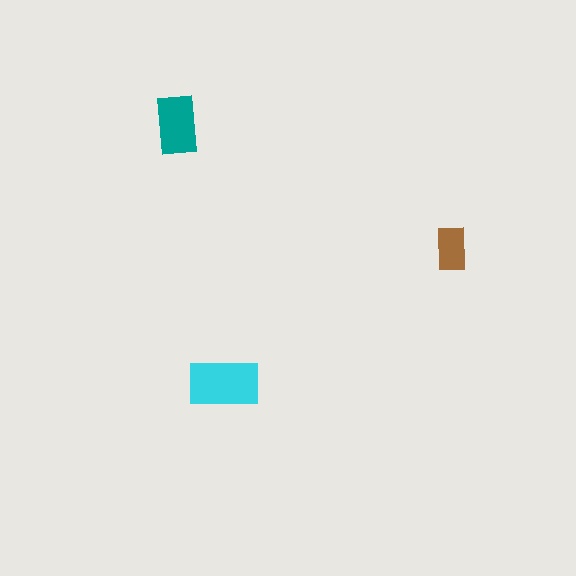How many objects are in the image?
There are 3 objects in the image.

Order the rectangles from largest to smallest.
the cyan one, the teal one, the brown one.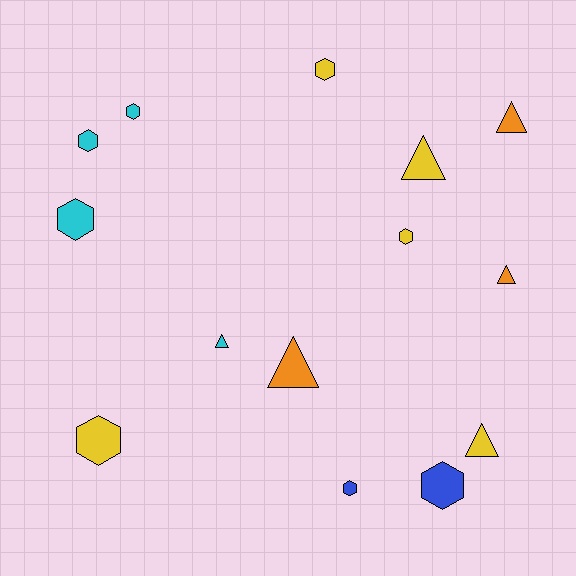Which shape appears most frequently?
Hexagon, with 8 objects.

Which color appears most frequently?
Yellow, with 5 objects.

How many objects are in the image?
There are 14 objects.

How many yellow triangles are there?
There are 2 yellow triangles.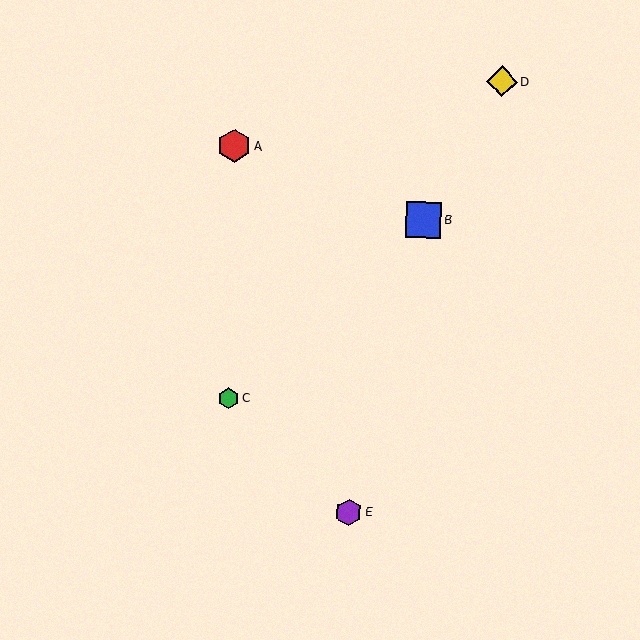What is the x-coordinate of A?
Object A is at x≈234.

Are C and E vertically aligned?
No, C is at x≈228 and E is at x≈349.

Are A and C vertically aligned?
Yes, both are at x≈234.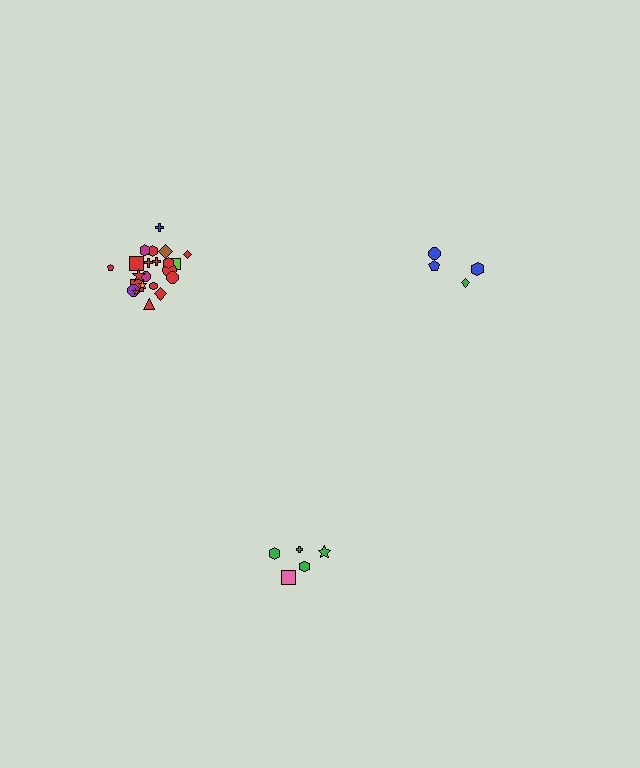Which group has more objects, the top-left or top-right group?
The top-left group.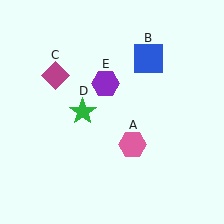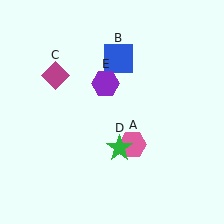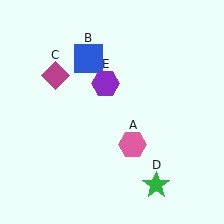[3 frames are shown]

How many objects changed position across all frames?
2 objects changed position: blue square (object B), green star (object D).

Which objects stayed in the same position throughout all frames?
Pink hexagon (object A) and magenta diamond (object C) and purple hexagon (object E) remained stationary.